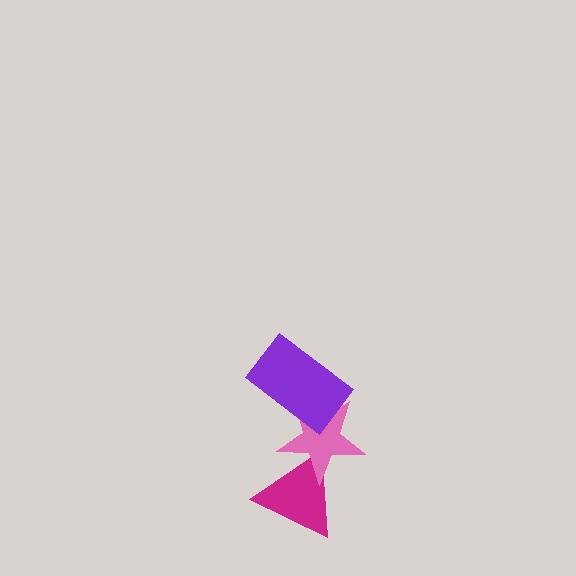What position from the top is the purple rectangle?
The purple rectangle is 1st from the top.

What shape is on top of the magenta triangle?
The pink star is on top of the magenta triangle.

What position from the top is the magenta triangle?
The magenta triangle is 3rd from the top.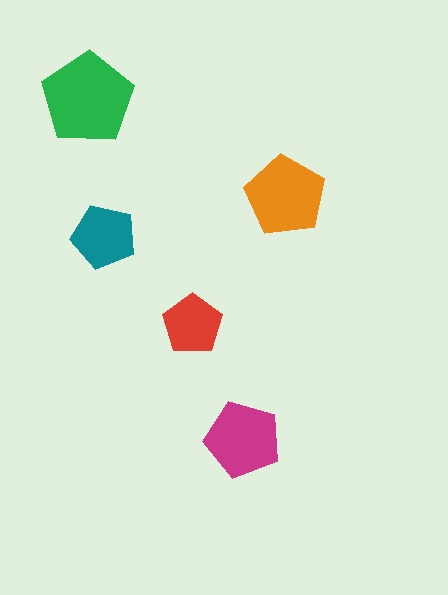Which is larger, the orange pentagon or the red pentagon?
The orange one.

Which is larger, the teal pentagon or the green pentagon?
The green one.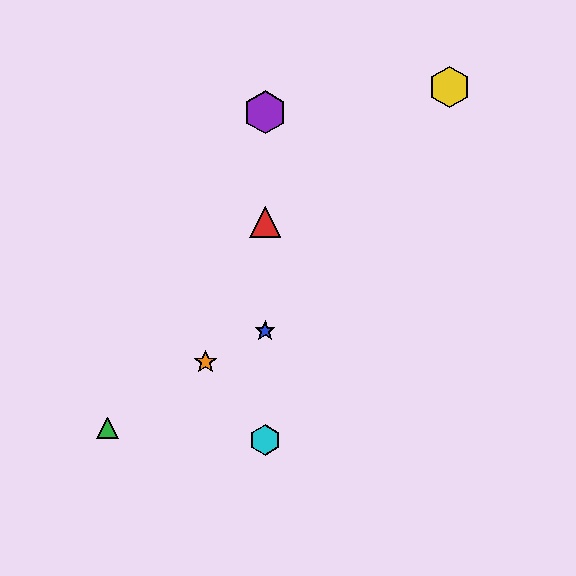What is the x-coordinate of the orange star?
The orange star is at x≈205.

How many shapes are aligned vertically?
4 shapes (the red triangle, the blue star, the purple hexagon, the cyan hexagon) are aligned vertically.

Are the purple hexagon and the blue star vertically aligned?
Yes, both are at x≈265.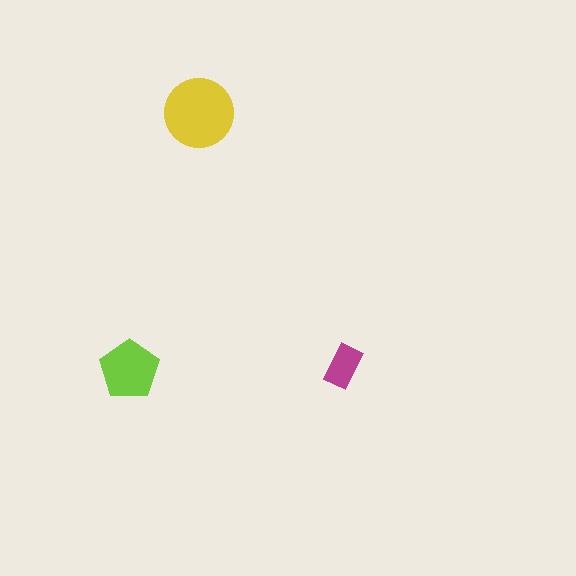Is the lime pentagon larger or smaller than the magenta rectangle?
Larger.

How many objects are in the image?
There are 3 objects in the image.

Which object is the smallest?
The magenta rectangle.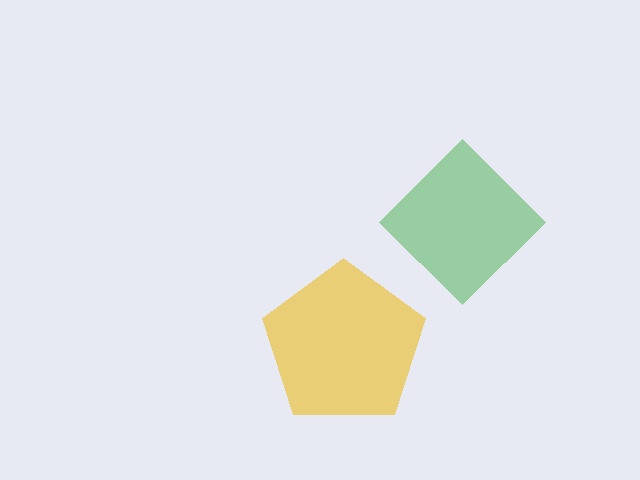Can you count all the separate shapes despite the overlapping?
Yes, there are 2 separate shapes.